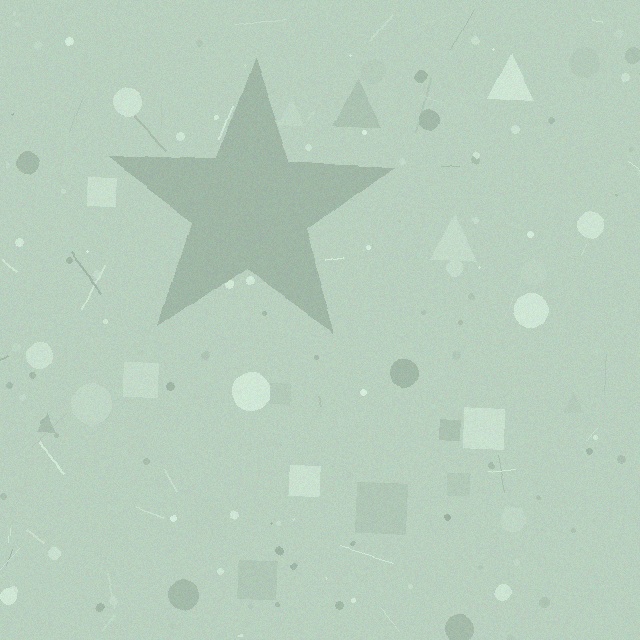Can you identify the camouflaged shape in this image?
The camouflaged shape is a star.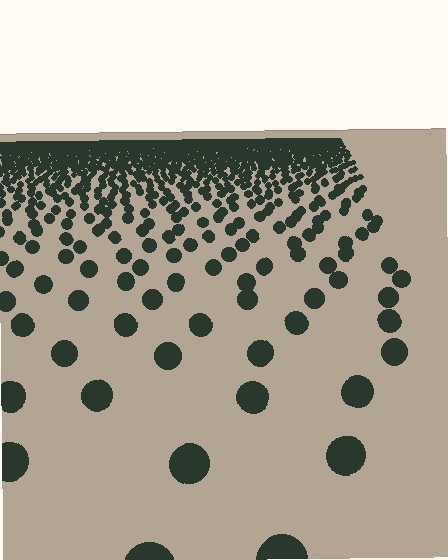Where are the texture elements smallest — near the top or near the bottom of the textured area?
Near the top.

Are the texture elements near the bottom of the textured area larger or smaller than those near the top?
Larger. Near the bottom, elements are closer to the viewer and appear at a bigger on-screen size.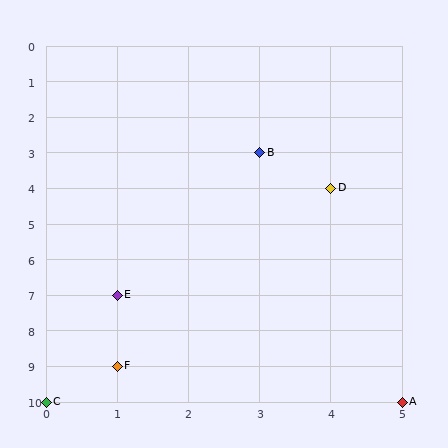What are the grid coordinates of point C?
Point C is at grid coordinates (0, 10).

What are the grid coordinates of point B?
Point B is at grid coordinates (3, 3).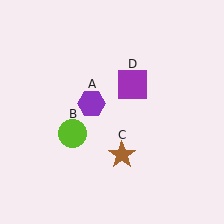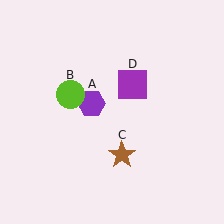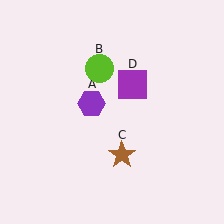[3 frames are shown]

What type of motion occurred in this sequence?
The lime circle (object B) rotated clockwise around the center of the scene.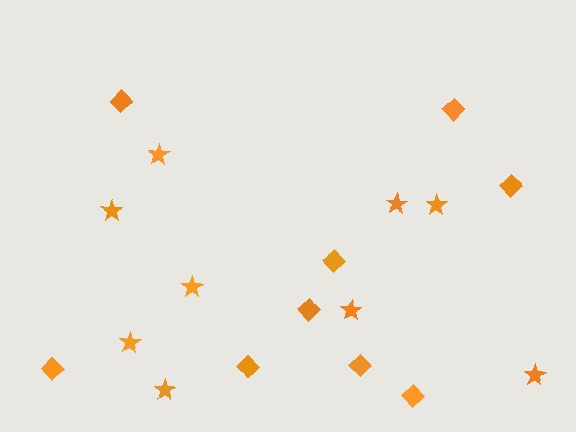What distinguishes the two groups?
There are 2 groups: one group of diamonds (9) and one group of stars (9).